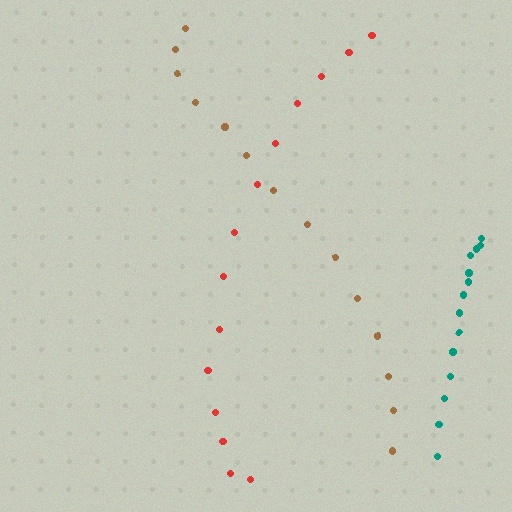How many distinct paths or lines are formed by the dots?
There are 3 distinct paths.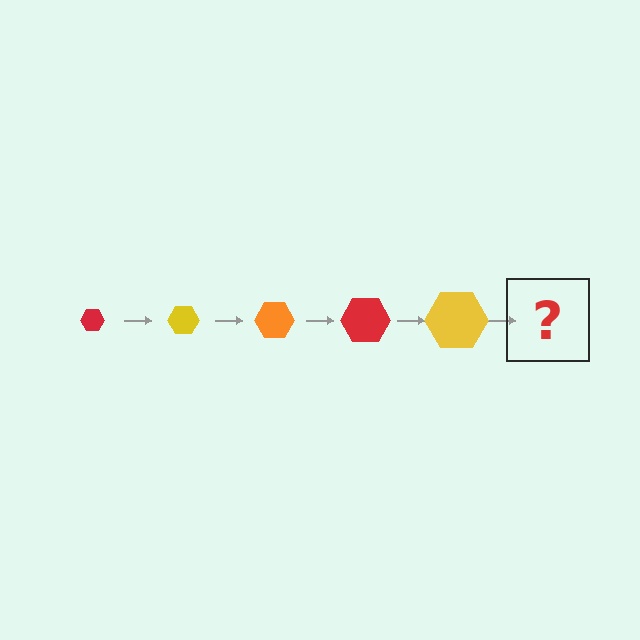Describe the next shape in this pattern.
It should be an orange hexagon, larger than the previous one.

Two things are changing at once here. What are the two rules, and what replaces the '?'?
The two rules are that the hexagon grows larger each step and the color cycles through red, yellow, and orange. The '?' should be an orange hexagon, larger than the previous one.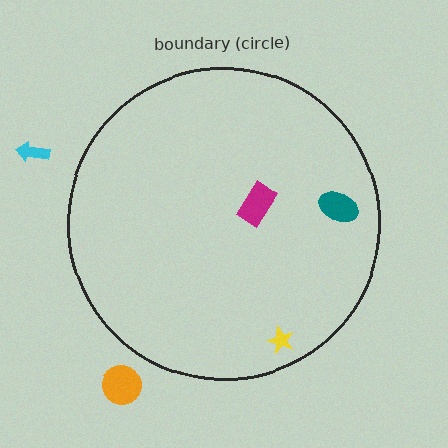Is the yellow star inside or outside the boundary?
Inside.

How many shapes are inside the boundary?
3 inside, 2 outside.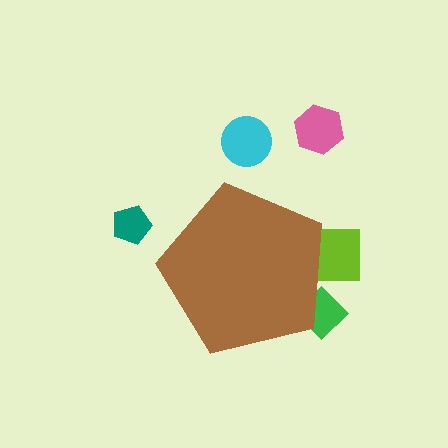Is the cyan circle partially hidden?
No, the cyan circle is fully visible.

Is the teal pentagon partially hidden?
No, the teal pentagon is fully visible.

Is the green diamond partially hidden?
Yes, the green diamond is partially hidden behind the brown pentagon.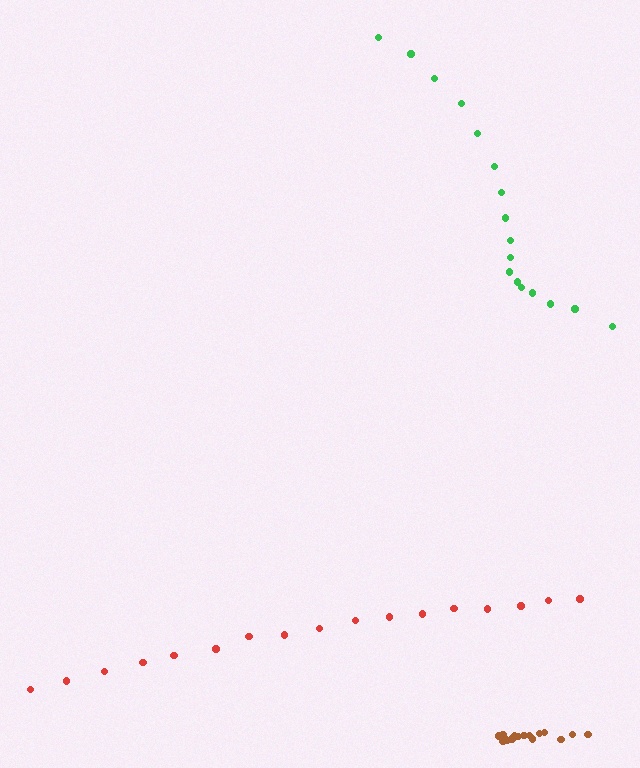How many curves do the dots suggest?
There are 3 distinct paths.